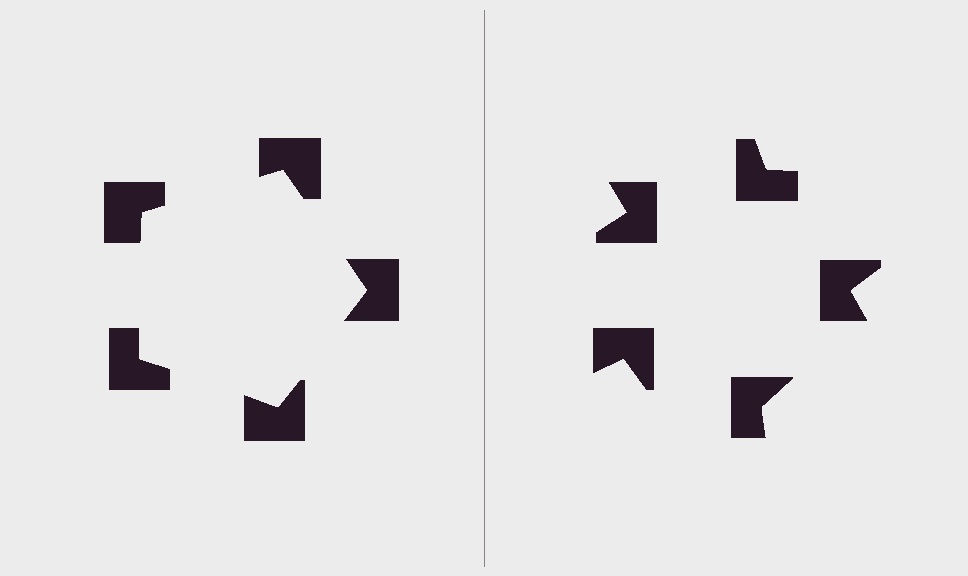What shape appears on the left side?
An illusory pentagon.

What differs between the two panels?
The notched squares are positioned identically on both sides; only the wedge orientations differ. On the left they align to a pentagon; on the right they are misaligned.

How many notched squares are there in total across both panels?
10 — 5 on each side.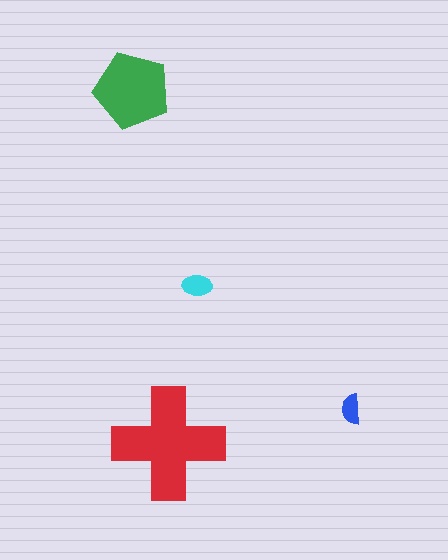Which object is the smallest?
The blue semicircle.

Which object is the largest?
The red cross.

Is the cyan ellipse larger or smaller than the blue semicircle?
Larger.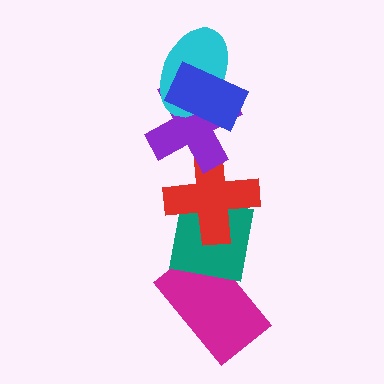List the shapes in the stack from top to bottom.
From top to bottom: the blue rectangle, the cyan ellipse, the purple cross, the red cross, the teal square, the magenta rectangle.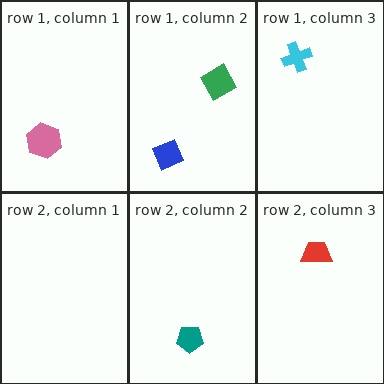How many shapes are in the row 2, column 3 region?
1.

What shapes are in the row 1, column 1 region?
The pink hexagon.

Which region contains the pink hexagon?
The row 1, column 1 region.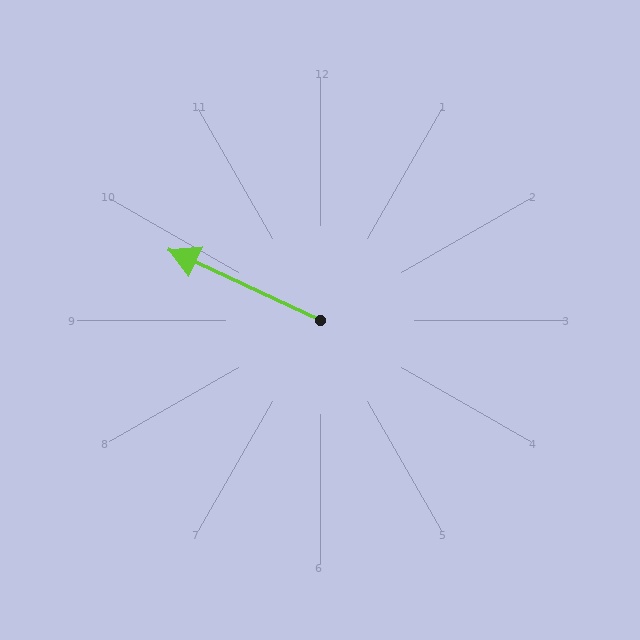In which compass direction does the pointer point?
Northwest.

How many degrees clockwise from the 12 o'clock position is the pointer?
Approximately 295 degrees.